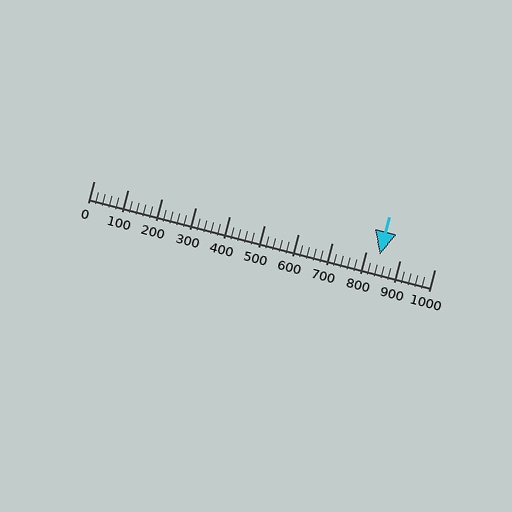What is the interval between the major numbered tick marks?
The major tick marks are spaced 100 units apart.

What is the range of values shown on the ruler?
The ruler shows values from 0 to 1000.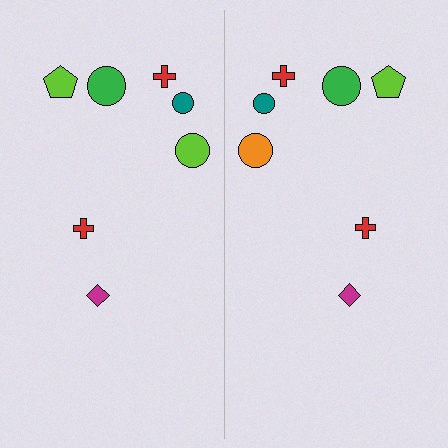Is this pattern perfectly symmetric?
No, the pattern is not perfectly symmetric. The orange circle on the right side breaks the symmetry — its mirror counterpart is lime.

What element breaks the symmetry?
The orange circle on the right side breaks the symmetry — its mirror counterpart is lime.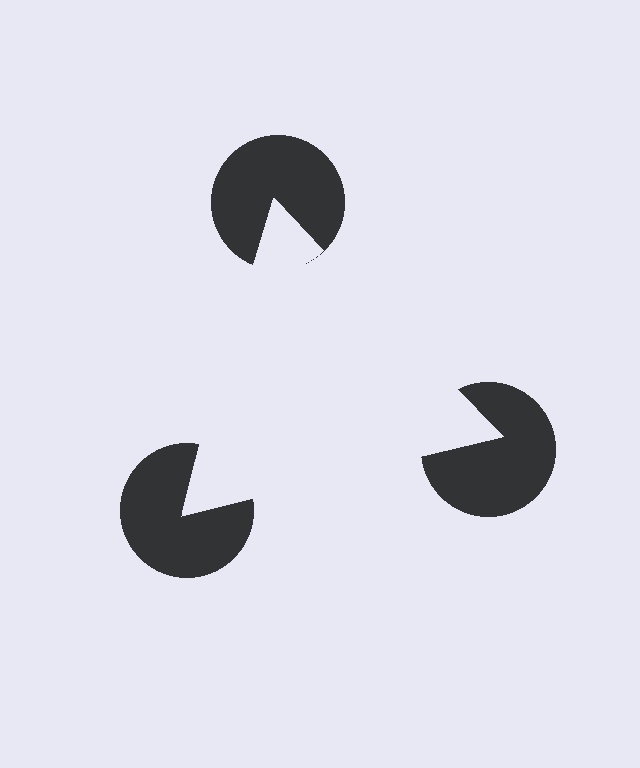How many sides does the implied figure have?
3 sides.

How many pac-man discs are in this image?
There are 3 — one at each vertex of the illusory triangle.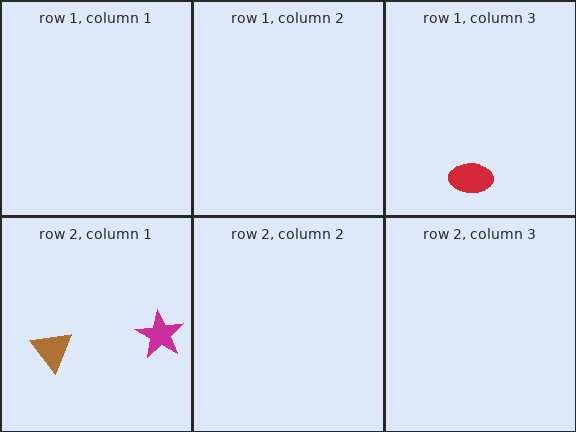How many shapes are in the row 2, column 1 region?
2.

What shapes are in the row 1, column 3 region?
The red ellipse.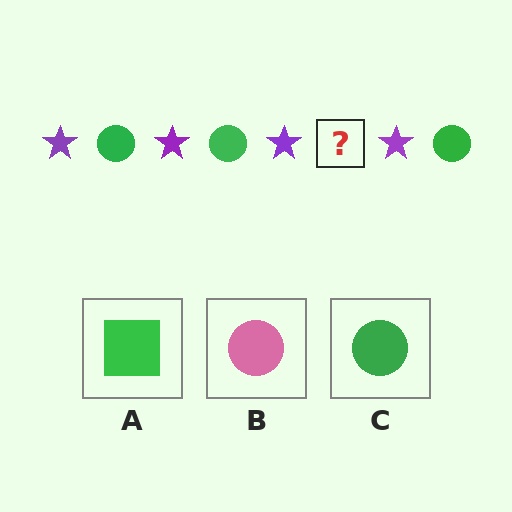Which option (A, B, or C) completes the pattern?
C.